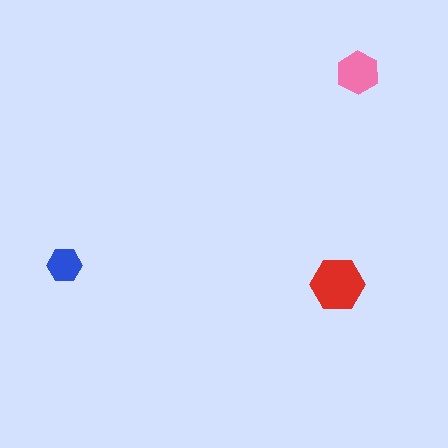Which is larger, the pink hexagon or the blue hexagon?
The pink one.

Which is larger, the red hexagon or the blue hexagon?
The red one.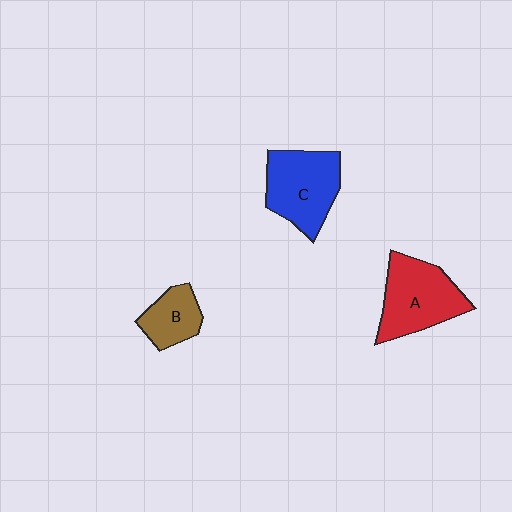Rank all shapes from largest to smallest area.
From largest to smallest: A (red), C (blue), B (brown).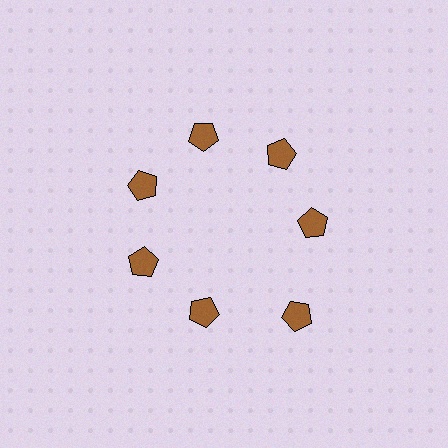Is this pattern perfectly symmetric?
No. The 7 brown pentagons are arranged in a ring, but one element near the 5 o'clock position is pushed outward from the center, breaking the 7-fold rotational symmetry.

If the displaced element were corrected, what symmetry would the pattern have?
It would have 7-fold rotational symmetry — the pattern would map onto itself every 51 degrees.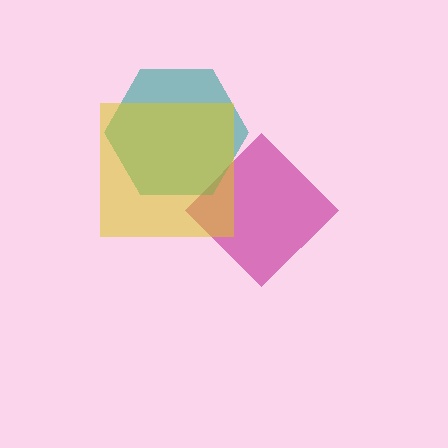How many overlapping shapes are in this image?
There are 3 overlapping shapes in the image.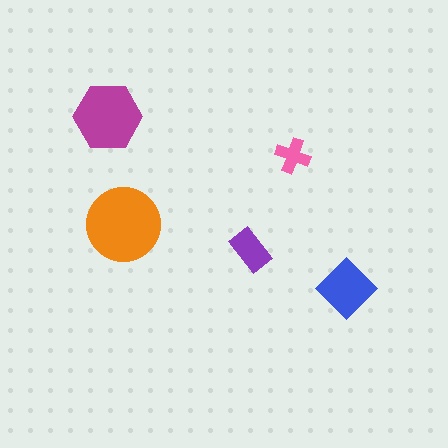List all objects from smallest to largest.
The pink cross, the purple rectangle, the blue diamond, the magenta hexagon, the orange circle.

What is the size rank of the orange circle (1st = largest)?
1st.